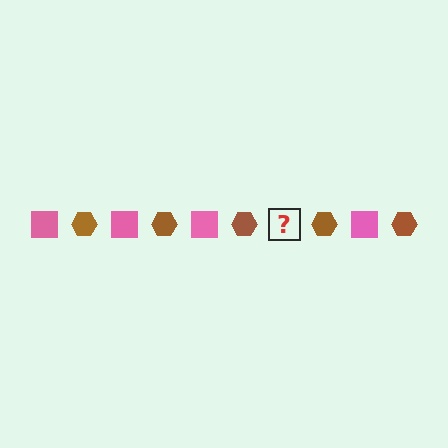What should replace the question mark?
The question mark should be replaced with a pink square.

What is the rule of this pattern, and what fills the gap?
The rule is that the pattern alternates between pink square and brown hexagon. The gap should be filled with a pink square.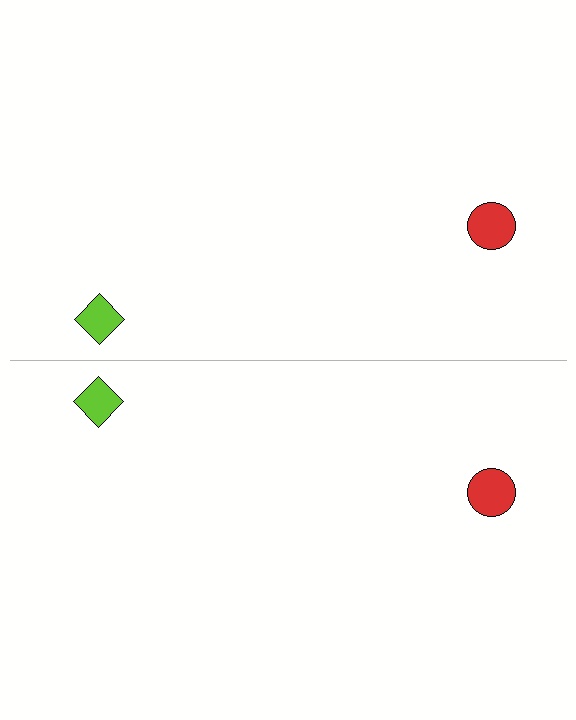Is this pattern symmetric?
Yes, this pattern has bilateral (reflection) symmetry.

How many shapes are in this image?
There are 4 shapes in this image.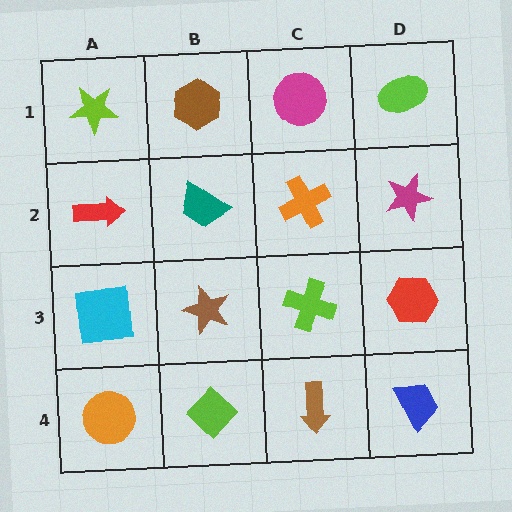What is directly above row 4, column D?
A red hexagon.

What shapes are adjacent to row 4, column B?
A brown star (row 3, column B), an orange circle (row 4, column A), a brown arrow (row 4, column C).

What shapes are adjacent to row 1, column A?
A red arrow (row 2, column A), a brown hexagon (row 1, column B).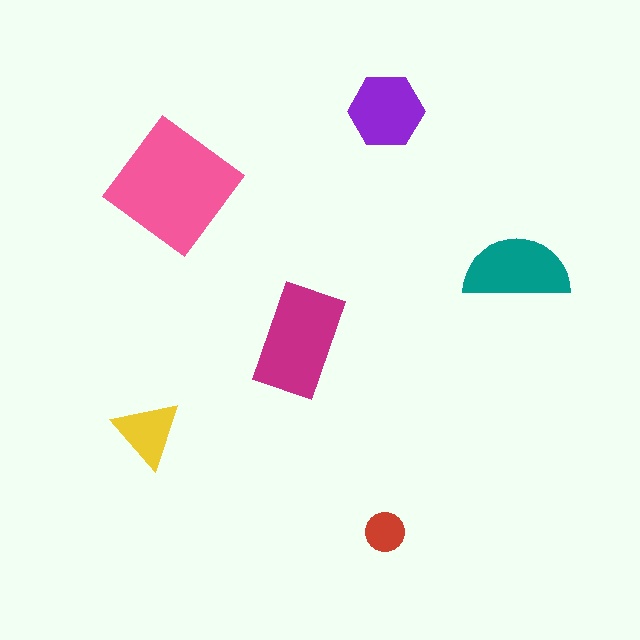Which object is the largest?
The pink diamond.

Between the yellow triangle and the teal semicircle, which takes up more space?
The teal semicircle.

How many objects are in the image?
There are 6 objects in the image.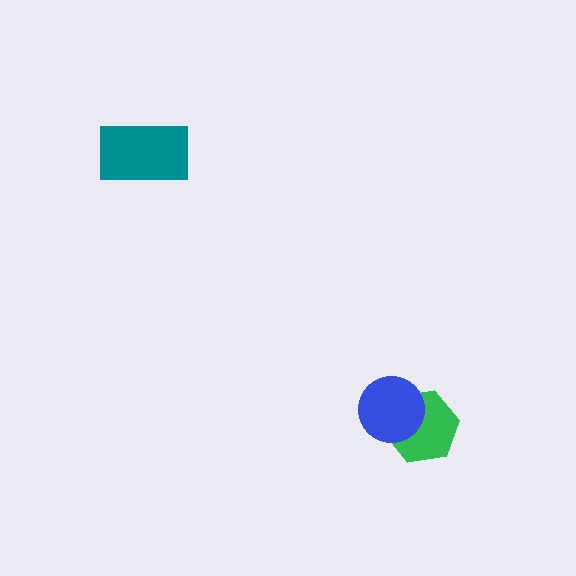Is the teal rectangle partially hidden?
No, no other shape covers it.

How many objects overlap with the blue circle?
1 object overlaps with the blue circle.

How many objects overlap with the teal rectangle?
0 objects overlap with the teal rectangle.